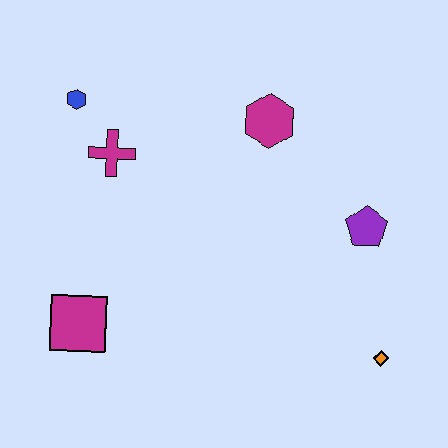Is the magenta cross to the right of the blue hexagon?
Yes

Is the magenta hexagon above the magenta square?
Yes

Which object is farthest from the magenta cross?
The orange diamond is farthest from the magenta cross.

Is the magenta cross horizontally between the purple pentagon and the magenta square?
Yes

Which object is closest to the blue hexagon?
The magenta cross is closest to the blue hexagon.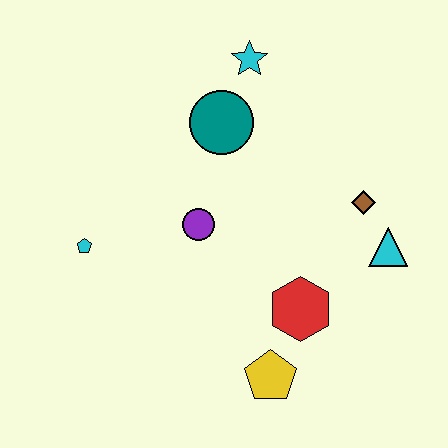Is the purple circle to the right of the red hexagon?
No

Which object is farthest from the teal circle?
The yellow pentagon is farthest from the teal circle.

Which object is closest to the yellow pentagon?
The red hexagon is closest to the yellow pentagon.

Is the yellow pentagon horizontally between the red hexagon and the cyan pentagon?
Yes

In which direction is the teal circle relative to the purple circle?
The teal circle is above the purple circle.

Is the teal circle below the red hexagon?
No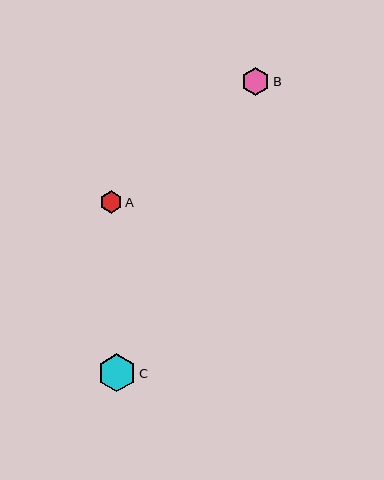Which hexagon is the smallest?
Hexagon A is the smallest with a size of approximately 22 pixels.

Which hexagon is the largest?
Hexagon C is the largest with a size of approximately 38 pixels.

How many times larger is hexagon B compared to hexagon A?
Hexagon B is approximately 1.3 times the size of hexagon A.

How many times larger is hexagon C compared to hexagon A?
Hexagon C is approximately 1.7 times the size of hexagon A.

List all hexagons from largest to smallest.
From largest to smallest: C, B, A.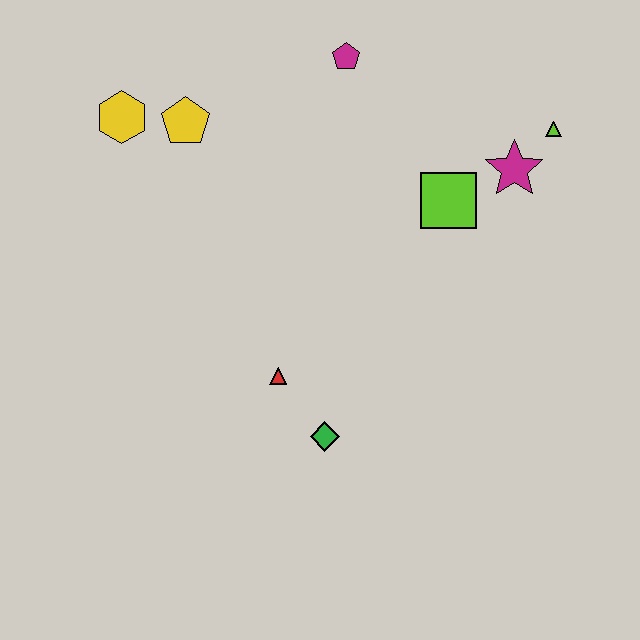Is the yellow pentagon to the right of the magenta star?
No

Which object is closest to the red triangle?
The green diamond is closest to the red triangle.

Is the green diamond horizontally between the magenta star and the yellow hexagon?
Yes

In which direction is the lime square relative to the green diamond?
The lime square is above the green diamond.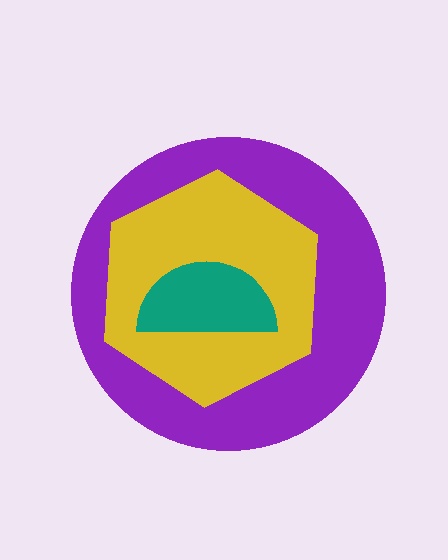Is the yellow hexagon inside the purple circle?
Yes.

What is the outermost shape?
The purple circle.